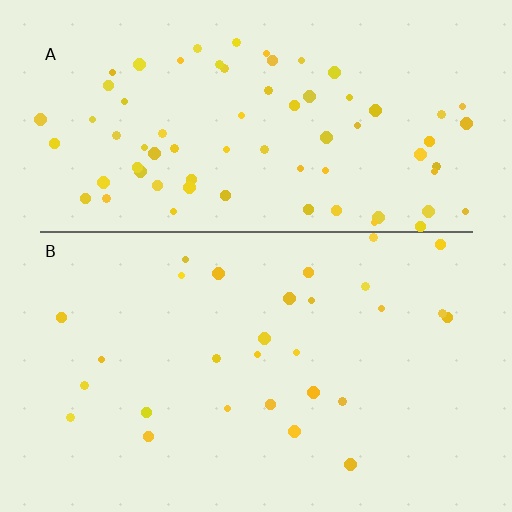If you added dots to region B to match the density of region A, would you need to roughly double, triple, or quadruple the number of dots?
Approximately triple.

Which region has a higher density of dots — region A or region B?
A (the top).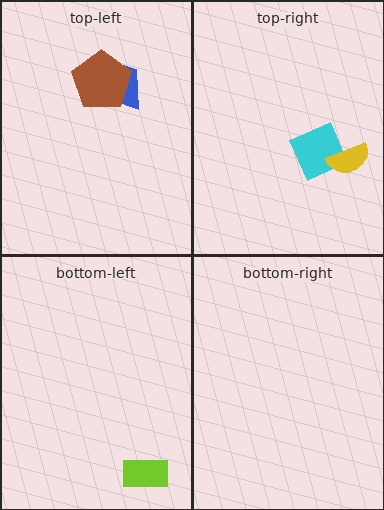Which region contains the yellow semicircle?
The top-right region.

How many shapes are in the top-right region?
2.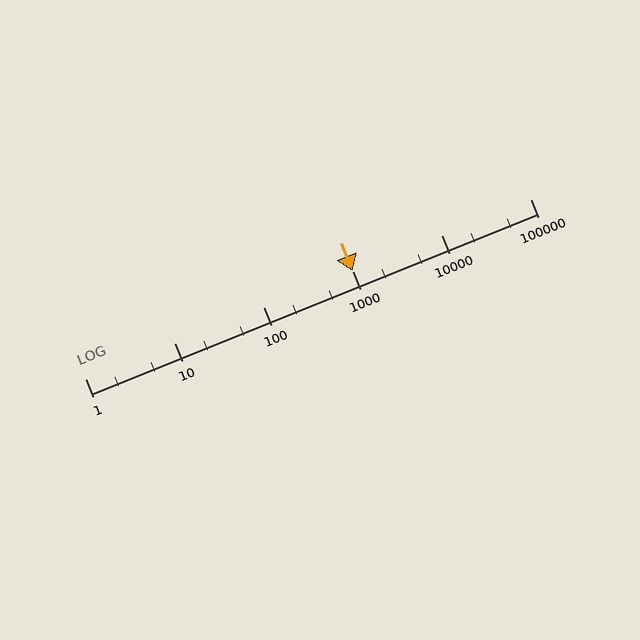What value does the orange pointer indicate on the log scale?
The pointer indicates approximately 1000.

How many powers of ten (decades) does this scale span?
The scale spans 5 decades, from 1 to 100000.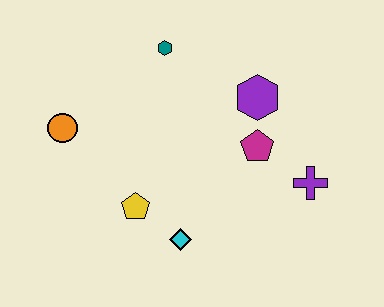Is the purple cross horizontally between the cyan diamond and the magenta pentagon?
No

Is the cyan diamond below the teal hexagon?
Yes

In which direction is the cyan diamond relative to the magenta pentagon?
The cyan diamond is below the magenta pentagon.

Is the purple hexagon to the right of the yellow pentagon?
Yes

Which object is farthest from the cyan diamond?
The teal hexagon is farthest from the cyan diamond.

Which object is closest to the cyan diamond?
The yellow pentagon is closest to the cyan diamond.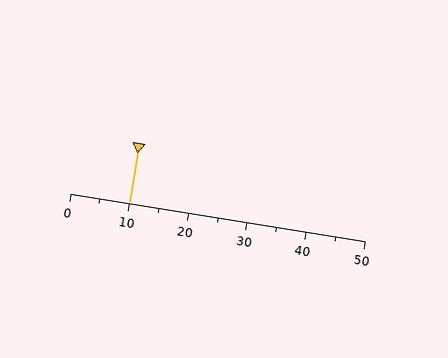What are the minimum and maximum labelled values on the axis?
The axis runs from 0 to 50.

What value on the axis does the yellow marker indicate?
The marker indicates approximately 10.